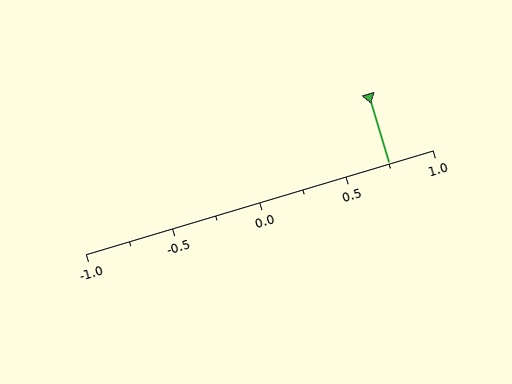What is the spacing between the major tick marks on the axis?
The major ticks are spaced 0.5 apart.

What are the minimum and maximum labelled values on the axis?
The axis runs from -1.0 to 1.0.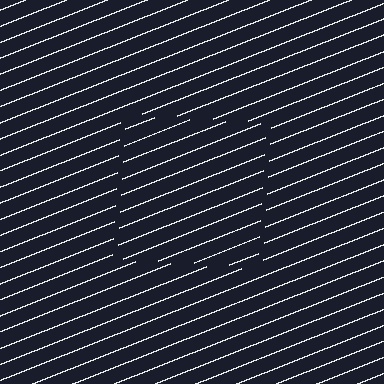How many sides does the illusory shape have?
4 sides — the line-ends trace a square.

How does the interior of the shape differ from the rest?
The interior of the shape contains the same grating, shifted by half a period — the contour is defined by the phase discontinuity where line-ends from the inner and outer gratings abut.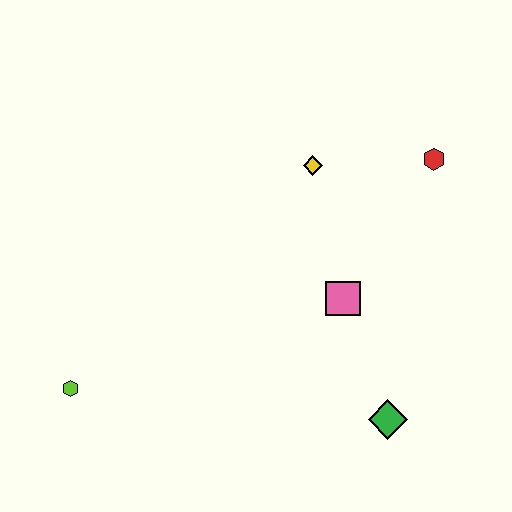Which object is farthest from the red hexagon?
The lime hexagon is farthest from the red hexagon.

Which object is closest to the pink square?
The green diamond is closest to the pink square.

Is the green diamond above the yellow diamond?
No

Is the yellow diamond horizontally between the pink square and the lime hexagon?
Yes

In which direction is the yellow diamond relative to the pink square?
The yellow diamond is above the pink square.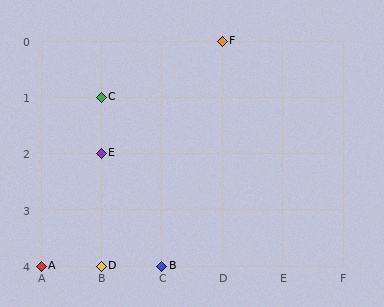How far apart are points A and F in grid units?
Points A and F are 3 columns and 4 rows apart (about 5.0 grid units diagonally).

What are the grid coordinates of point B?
Point B is at grid coordinates (C, 4).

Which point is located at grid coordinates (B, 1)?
Point C is at (B, 1).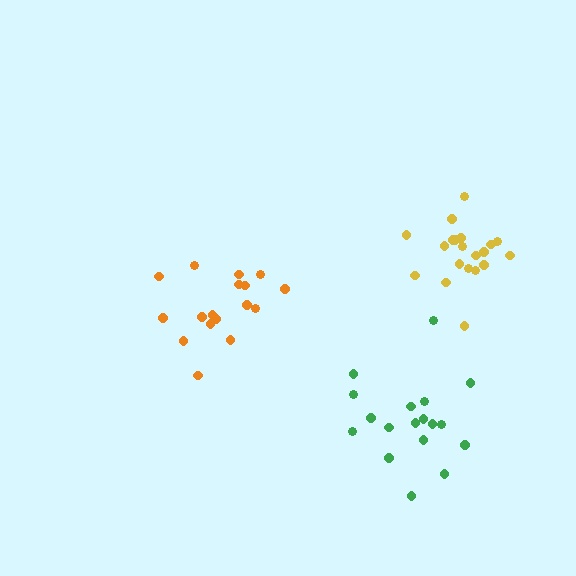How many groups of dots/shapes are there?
There are 3 groups.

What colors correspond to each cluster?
The clusters are colored: orange, green, yellow.